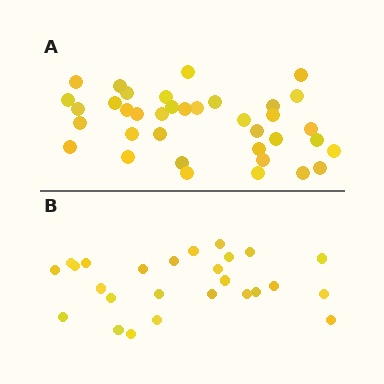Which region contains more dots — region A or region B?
Region A (the top region) has more dots.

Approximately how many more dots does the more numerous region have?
Region A has roughly 12 or so more dots than region B.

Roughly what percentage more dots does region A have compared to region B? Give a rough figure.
About 40% more.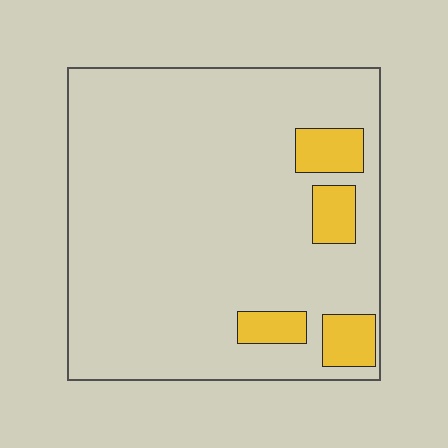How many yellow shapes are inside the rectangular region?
4.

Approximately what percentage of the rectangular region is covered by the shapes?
Approximately 10%.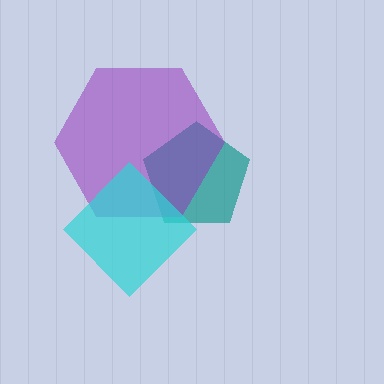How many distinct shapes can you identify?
There are 3 distinct shapes: a teal pentagon, a purple hexagon, a cyan diamond.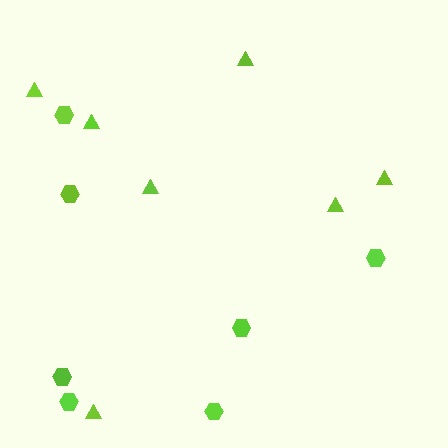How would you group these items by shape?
There are 2 groups: one group of triangles (7) and one group of hexagons (7).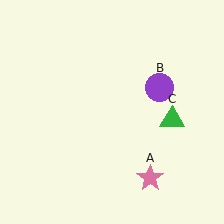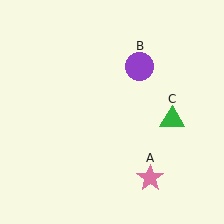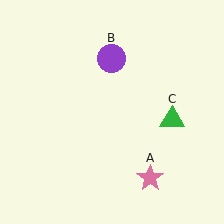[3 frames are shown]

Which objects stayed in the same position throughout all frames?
Pink star (object A) and green triangle (object C) remained stationary.